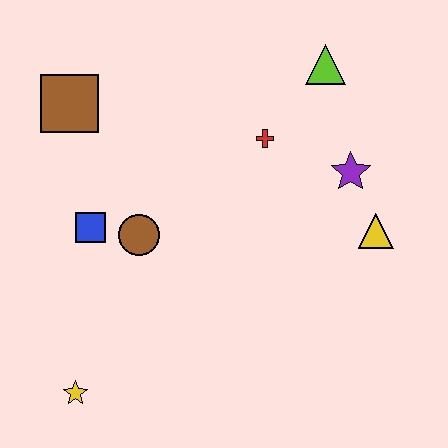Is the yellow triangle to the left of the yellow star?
No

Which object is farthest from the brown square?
The yellow triangle is farthest from the brown square.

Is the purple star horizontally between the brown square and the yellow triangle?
Yes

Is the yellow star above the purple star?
No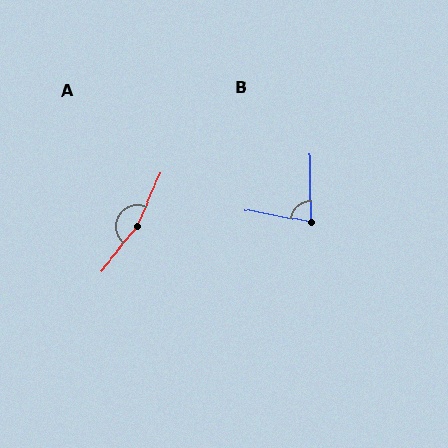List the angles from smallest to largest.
B (79°), A (165°).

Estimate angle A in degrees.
Approximately 165 degrees.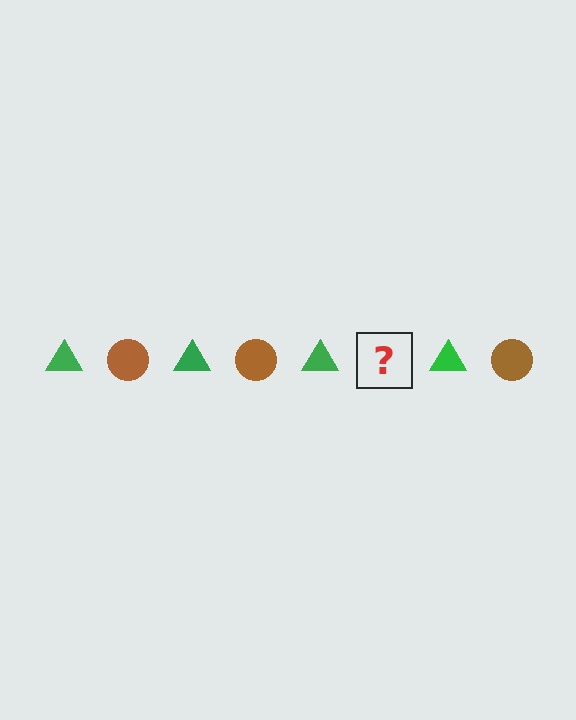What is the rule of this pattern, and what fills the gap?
The rule is that the pattern alternates between green triangle and brown circle. The gap should be filled with a brown circle.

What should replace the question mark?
The question mark should be replaced with a brown circle.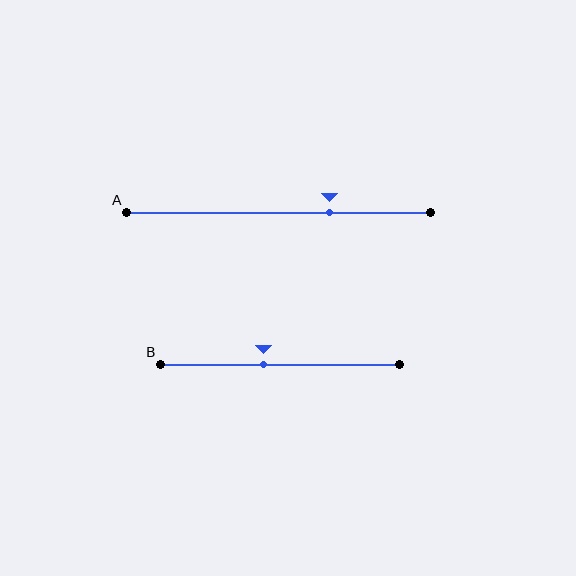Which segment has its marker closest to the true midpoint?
Segment B has its marker closest to the true midpoint.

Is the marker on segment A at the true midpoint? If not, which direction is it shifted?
No, the marker on segment A is shifted to the right by about 17% of the segment length.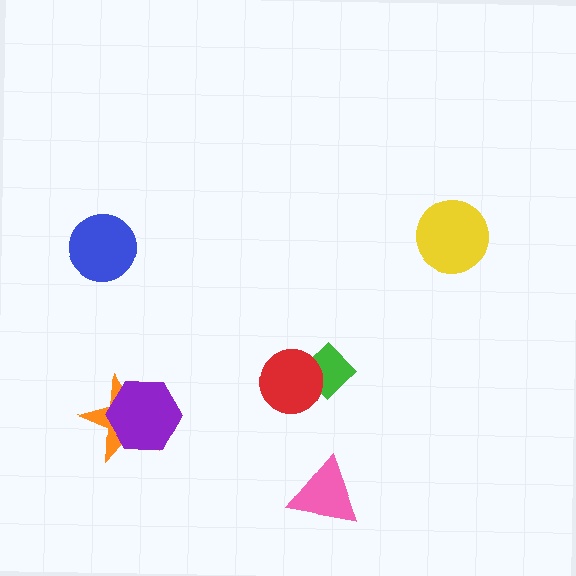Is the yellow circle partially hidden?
No, no other shape covers it.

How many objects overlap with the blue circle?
0 objects overlap with the blue circle.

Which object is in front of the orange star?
The purple hexagon is in front of the orange star.